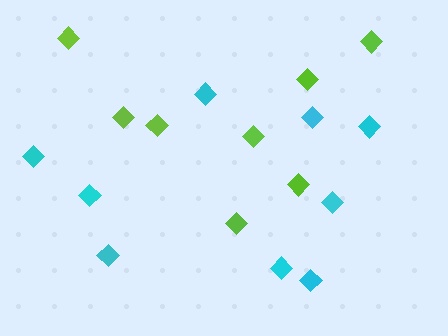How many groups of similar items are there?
There are 2 groups: one group of lime diamonds (8) and one group of cyan diamonds (9).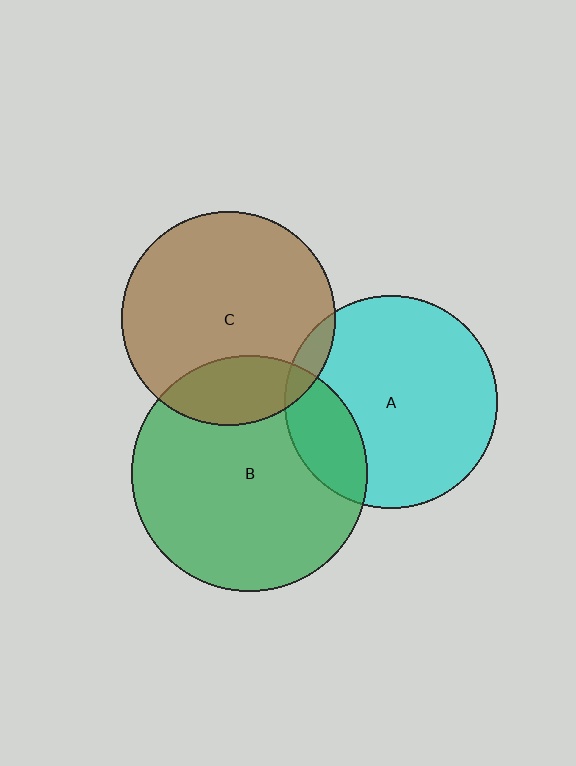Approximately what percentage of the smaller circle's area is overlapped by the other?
Approximately 20%.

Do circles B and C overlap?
Yes.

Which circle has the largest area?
Circle B (green).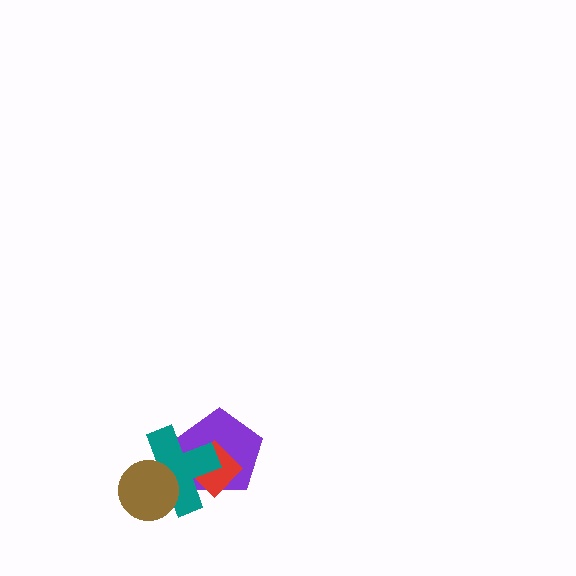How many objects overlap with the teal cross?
3 objects overlap with the teal cross.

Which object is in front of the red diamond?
The teal cross is in front of the red diamond.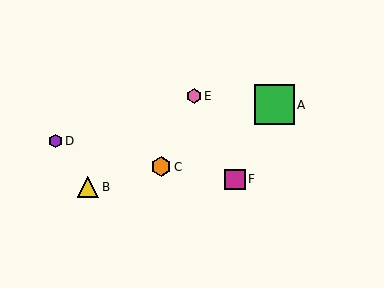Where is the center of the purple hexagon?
The center of the purple hexagon is at (55, 141).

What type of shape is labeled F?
Shape F is a magenta square.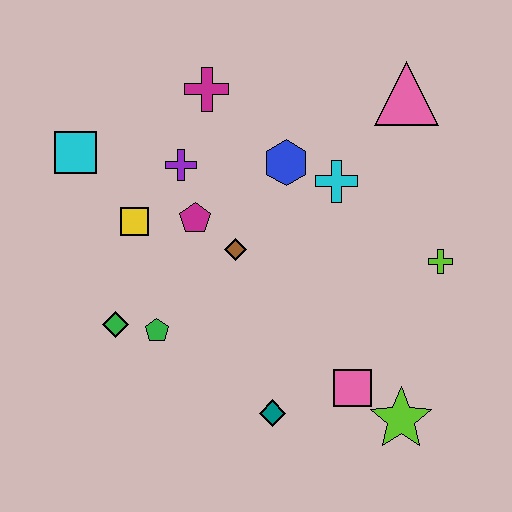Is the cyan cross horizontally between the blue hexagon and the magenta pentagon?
No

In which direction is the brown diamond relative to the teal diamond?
The brown diamond is above the teal diamond.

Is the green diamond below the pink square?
No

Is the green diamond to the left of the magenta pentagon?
Yes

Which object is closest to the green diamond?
The green pentagon is closest to the green diamond.